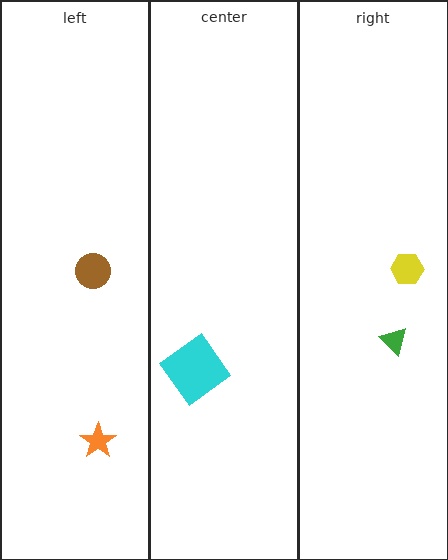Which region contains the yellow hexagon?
The right region.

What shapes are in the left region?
The orange star, the brown circle.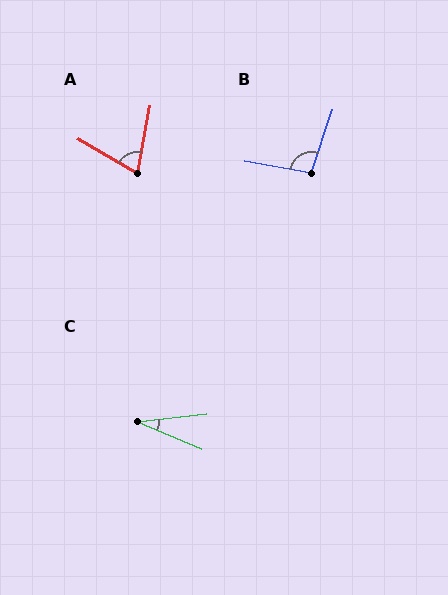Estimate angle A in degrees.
Approximately 70 degrees.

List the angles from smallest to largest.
C (29°), A (70°), B (98°).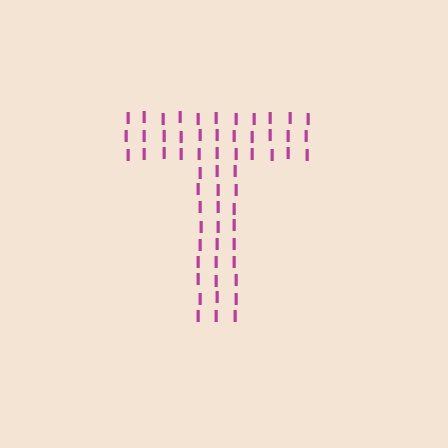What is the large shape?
The large shape is the letter T.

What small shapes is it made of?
It is made of small letter I's.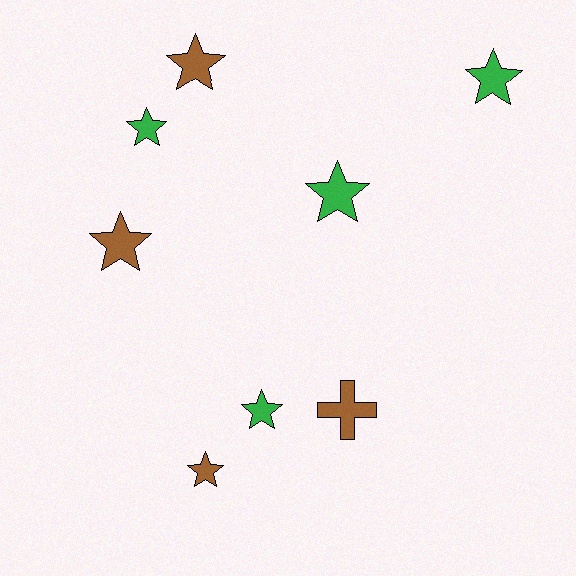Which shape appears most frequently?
Star, with 7 objects.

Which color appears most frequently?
Brown, with 4 objects.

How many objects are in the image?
There are 8 objects.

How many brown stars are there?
There are 3 brown stars.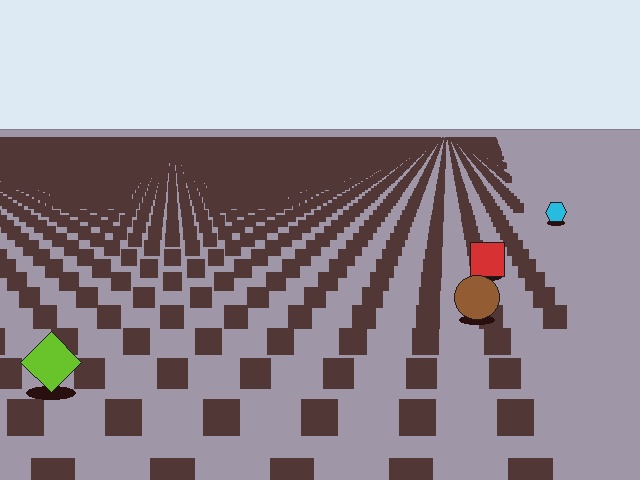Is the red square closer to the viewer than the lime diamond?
No. The lime diamond is closer — you can tell from the texture gradient: the ground texture is coarser near it.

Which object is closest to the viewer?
The lime diamond is closest. The texture marks near it are larger and more spread out.